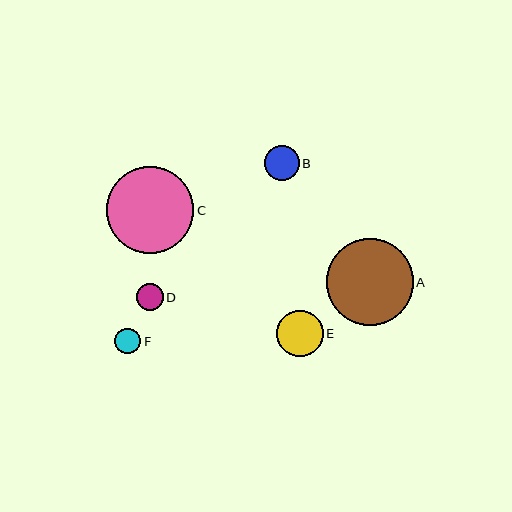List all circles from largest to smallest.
From largest to smallest: A, C, E, B, D, F.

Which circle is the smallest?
Circle F is the smallest with a size of approximately 26 pixels.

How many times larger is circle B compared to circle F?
Circle B is approximately 1.4 times the size of circle F.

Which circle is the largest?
Circle A is the largest with a size of approximately 87 pixels.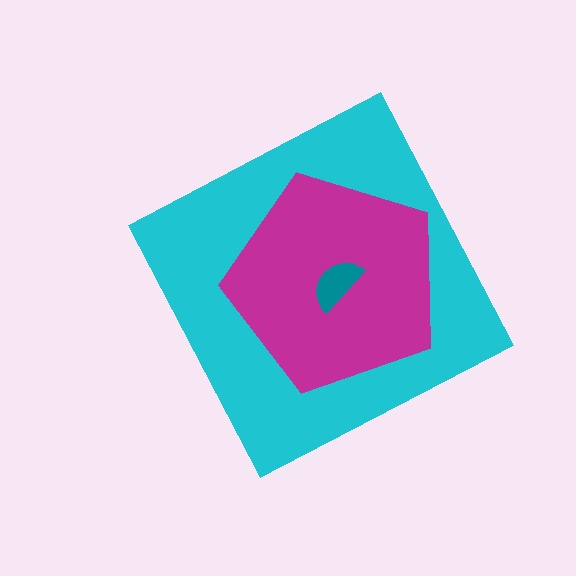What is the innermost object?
The teal semicircle.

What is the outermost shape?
The cyan diamond.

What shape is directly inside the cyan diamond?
The magenta pentagon.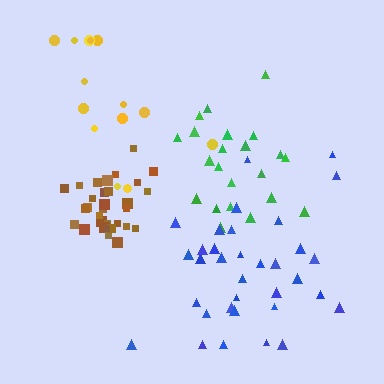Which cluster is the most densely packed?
Brown.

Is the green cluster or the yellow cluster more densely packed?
Green.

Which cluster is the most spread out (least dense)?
Yellow.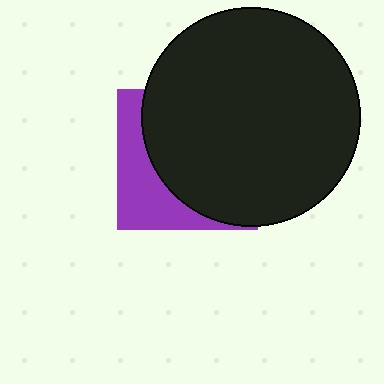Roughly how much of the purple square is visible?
A small part of it is visible (roughly 32%).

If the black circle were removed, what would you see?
You would see the complete purple square.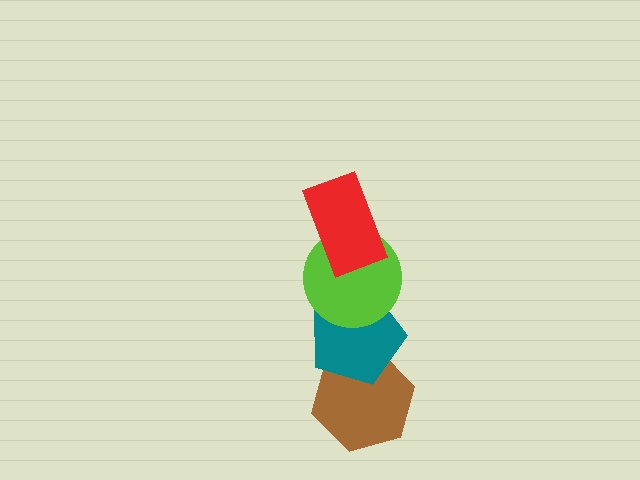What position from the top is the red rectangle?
The red rectangle is 1st from the top.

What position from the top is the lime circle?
The lime circle is 2nd from the top.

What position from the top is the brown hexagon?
The brown hexagon is 4th from the top.